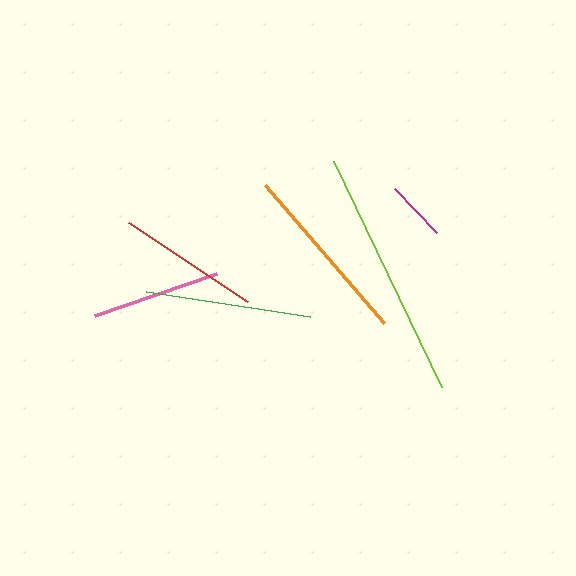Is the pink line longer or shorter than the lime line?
The lime line is longer than the pink line.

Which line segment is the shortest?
The magenta line is the shortest at approximately 61 pixels.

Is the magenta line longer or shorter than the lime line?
The lime line is longer than the magenta line.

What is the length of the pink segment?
The pink segment is approximately 130 pixels long.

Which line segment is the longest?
The lime line is the longest at approximately 249 pixels.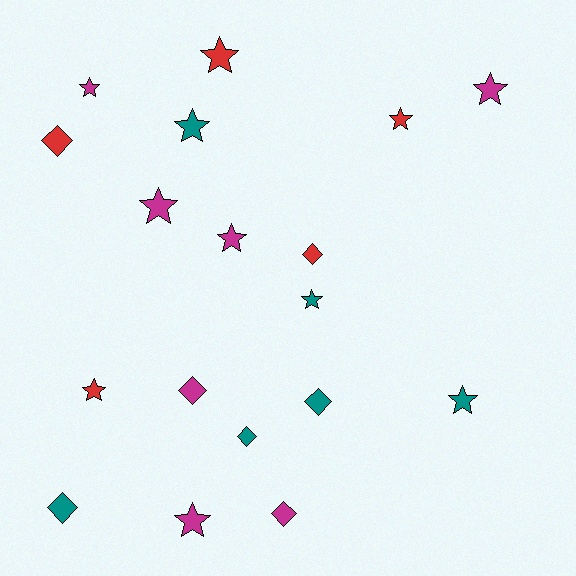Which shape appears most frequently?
Star, with 11 objects.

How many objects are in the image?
There are 18 objects.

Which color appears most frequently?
Magenta, with 7 objects.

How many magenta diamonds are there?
There are 2 magenta diamonds.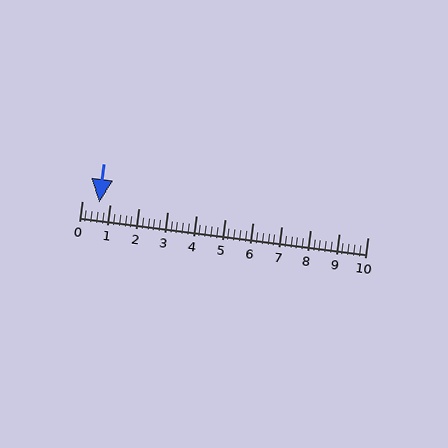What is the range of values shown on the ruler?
The ruler shows values from 0 to 10.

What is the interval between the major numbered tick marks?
The major tick marks are spaced 1 units apart.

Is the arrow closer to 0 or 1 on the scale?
The arrow is closer to 1.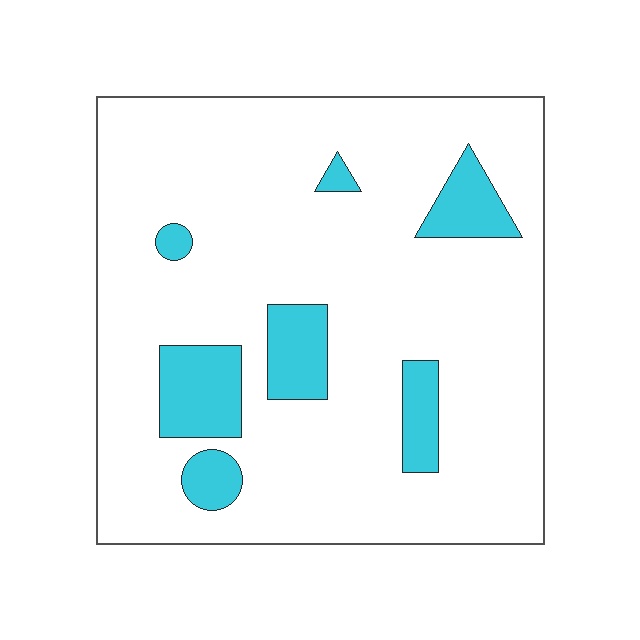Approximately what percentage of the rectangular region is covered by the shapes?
Approximately 15%.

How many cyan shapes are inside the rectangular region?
7.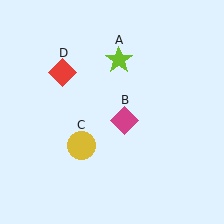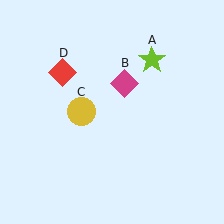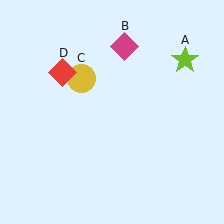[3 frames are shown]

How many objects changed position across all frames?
3 objects changed position: lime star (object A), magenta diamond (object B), yellow circle (object C).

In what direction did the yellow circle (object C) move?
The yellow circle (object C) moved up.